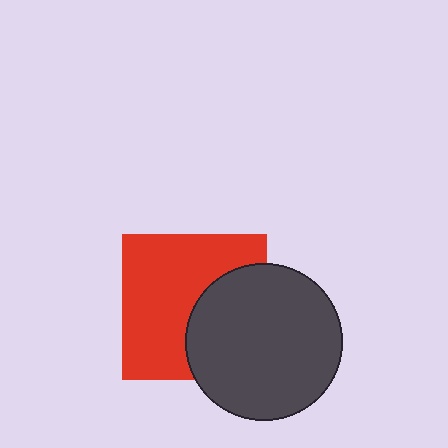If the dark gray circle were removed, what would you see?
You would see the complete red square.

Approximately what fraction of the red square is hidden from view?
Roughly 38% of the red square is hidden behind the dark gray circle.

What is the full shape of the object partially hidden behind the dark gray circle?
The partially hidden object is a red square.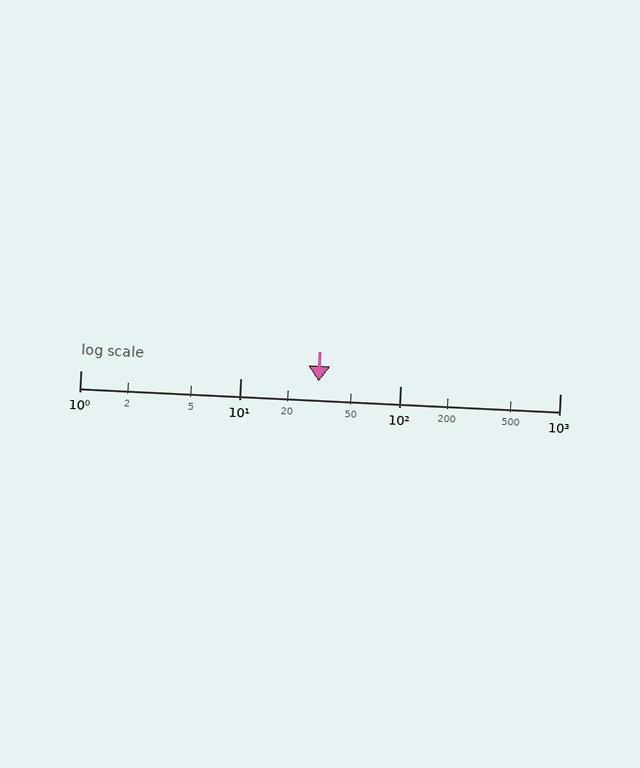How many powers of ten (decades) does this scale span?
The scale spans 3 decades, from 1 to 1000.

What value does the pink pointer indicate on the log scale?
The pointer indicates approximately 31.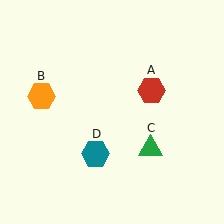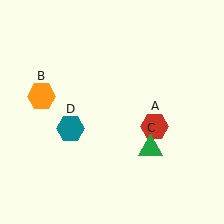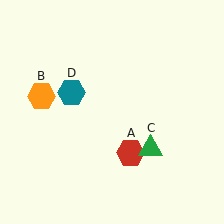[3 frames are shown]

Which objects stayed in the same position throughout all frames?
Orange hexagon (object B) and green triangle (object C) remained stationary.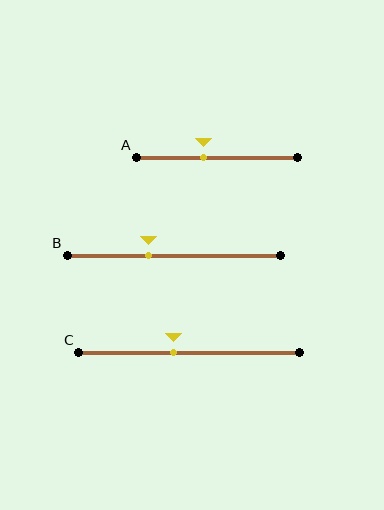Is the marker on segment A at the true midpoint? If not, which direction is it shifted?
No, the marker on segment A is shifted to the left by about 8% of the segment length.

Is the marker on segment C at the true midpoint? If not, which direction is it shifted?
No, the marker on segment C is shifted to the left by about 7% of the segment length.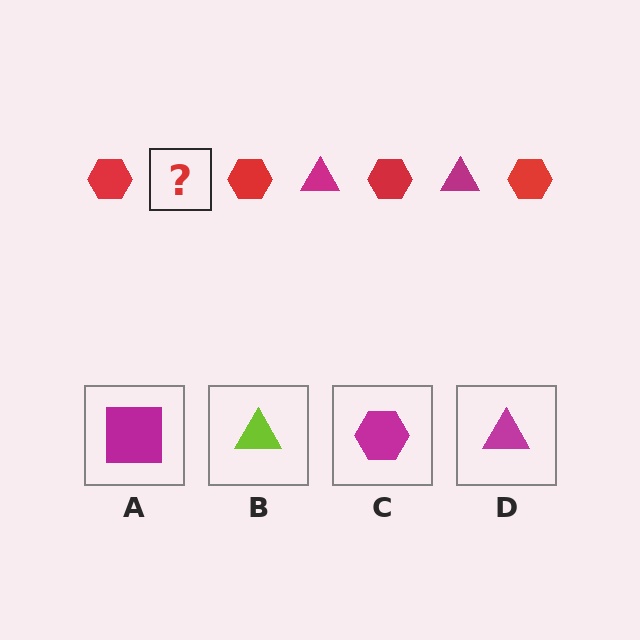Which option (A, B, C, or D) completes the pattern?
D.